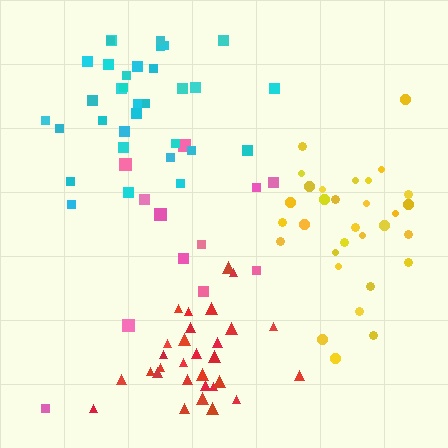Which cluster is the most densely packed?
Red.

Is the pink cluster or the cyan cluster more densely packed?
Cyan.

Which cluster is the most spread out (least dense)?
Pink.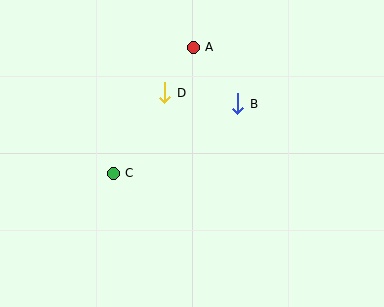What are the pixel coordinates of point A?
Point A is at (193, 47).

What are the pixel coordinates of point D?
Point D is at (165, 93).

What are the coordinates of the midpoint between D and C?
The midpoint between D and C is at (139, 133).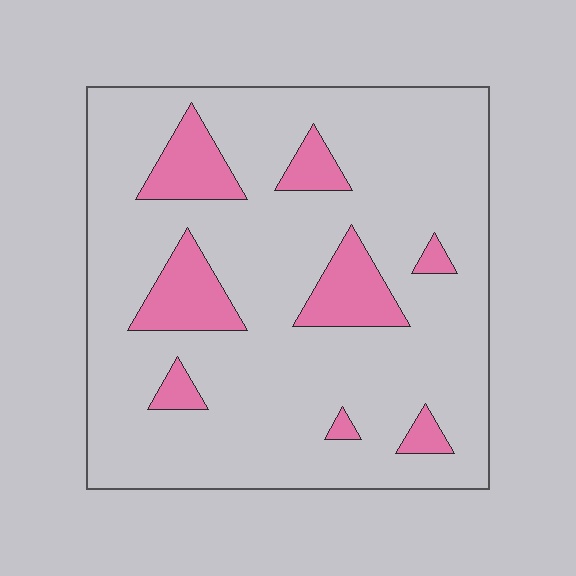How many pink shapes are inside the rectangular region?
8.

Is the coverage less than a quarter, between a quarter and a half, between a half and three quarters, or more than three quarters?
Less than a quarter.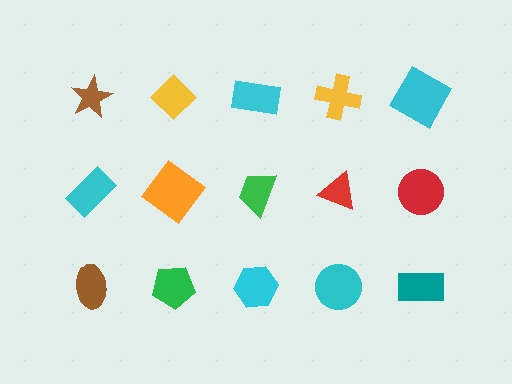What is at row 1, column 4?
A yellow cross.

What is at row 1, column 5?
A cyan square.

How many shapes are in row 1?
5 shapes.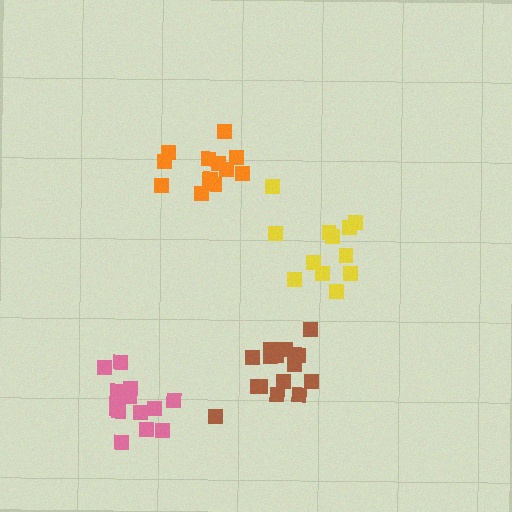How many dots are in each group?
Group 1: 13 dots, Group 2: 15 dots, Group 3: 12 dots, Group 4: 14 dots (54 total).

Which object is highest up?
The orange cluster is topmost.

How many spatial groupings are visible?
There are 4 spatial groupings.